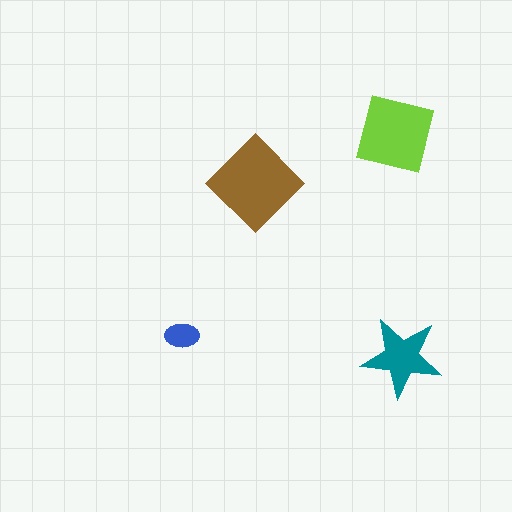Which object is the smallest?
The blue ellipse.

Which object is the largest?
The brown diamond.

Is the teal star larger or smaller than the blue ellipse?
Larger.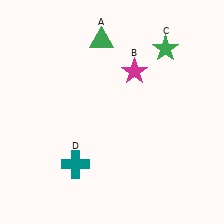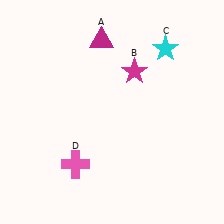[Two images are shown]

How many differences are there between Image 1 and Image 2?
There are 3 differences between the two images.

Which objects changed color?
A changed from green to magenta. C changed from green to cyan. D changed from teal to pink.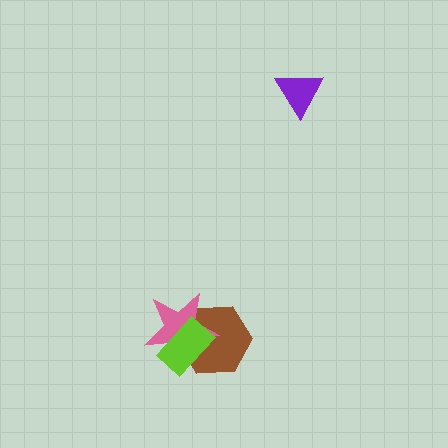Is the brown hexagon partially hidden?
Yes, it is partially covered by another shape.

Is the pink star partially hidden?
Yes, it is partially covered by another shape.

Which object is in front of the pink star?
The lime rectangle is in front of the pink star.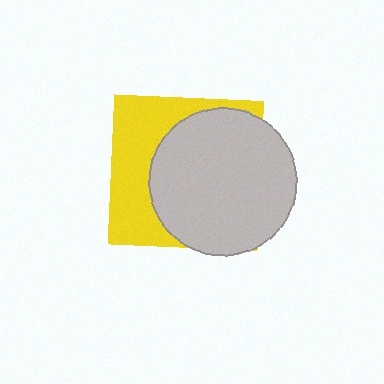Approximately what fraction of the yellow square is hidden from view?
Roughly 61% of the yellow square is hidden behind the light gray circle.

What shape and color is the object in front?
The object in front is a light gray circle.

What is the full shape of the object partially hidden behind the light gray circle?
The partially hidden object is a yellow square.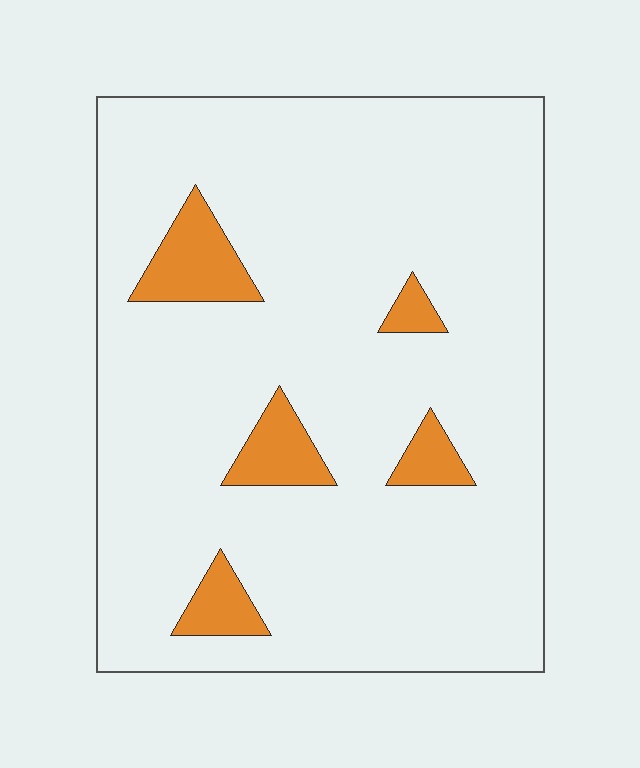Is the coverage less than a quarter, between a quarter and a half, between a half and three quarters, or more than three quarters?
Less than a quarter.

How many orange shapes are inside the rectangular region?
5.